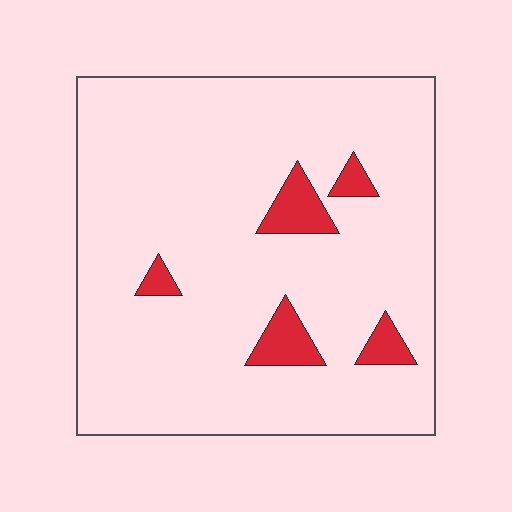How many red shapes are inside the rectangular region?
5.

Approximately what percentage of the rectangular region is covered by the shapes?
Approximately 10%.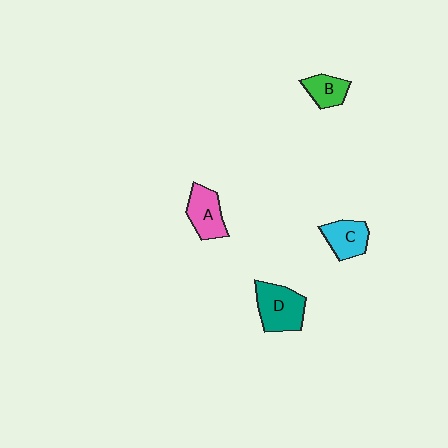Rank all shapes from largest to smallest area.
From largest to smallest: D (teal), A (pink), C (cyan), B (green).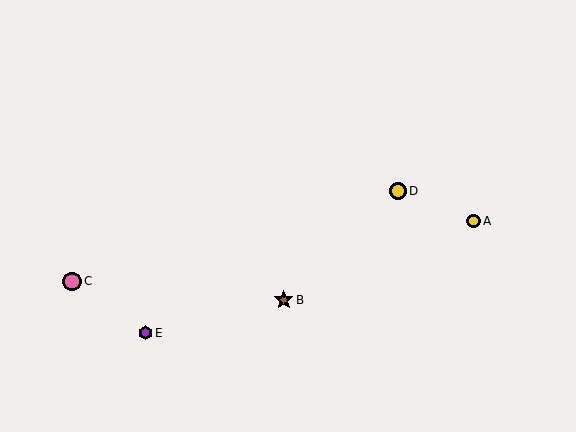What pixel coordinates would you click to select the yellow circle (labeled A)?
Click at (473, 221) to select the yellow circle A.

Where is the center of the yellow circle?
The center of the yellow circle is at (398, 191).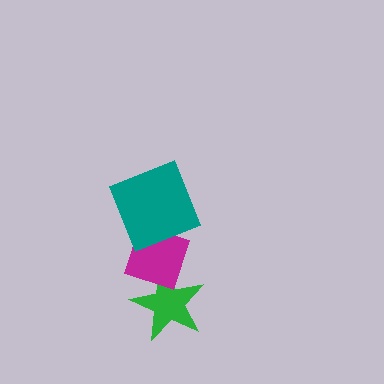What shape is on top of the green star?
The magenta diamond is on top of the green star.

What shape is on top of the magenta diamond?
The teal square is on top of the magenta diamond.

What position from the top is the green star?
The green star is 3rd from the top.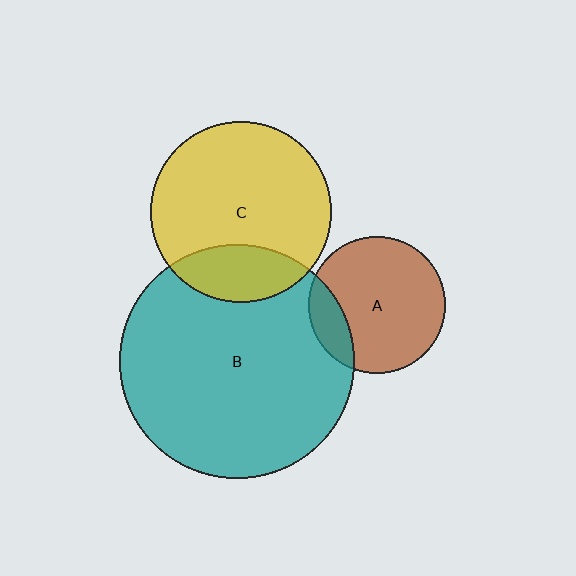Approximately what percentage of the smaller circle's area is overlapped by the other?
Approximately 15%.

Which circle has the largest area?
Circle B (teal).